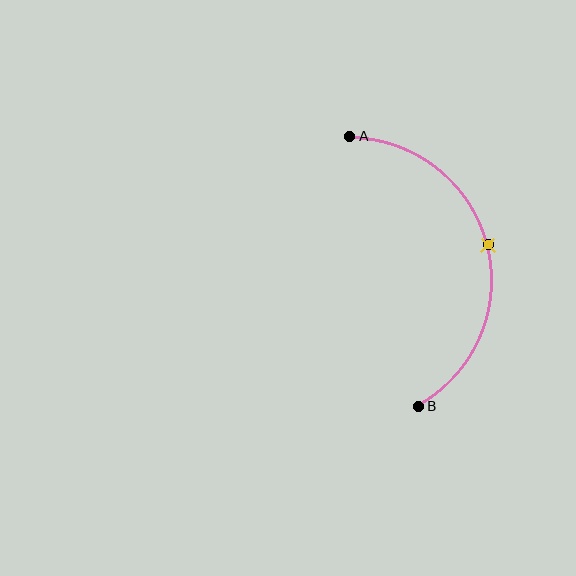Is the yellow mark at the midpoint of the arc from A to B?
Yes. The yellow mark lies on the arc at equal arc-length from both A and B — it is the arc midpoint.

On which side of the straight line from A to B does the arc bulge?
The arc bulges to the right of the straight line connecting A and B.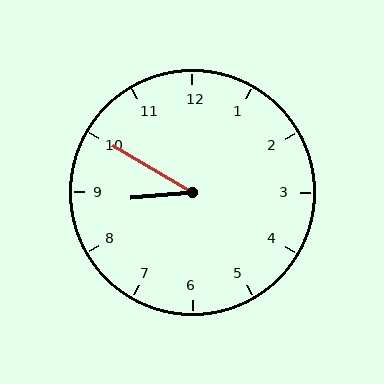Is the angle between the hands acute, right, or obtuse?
It is acute.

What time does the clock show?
8:50.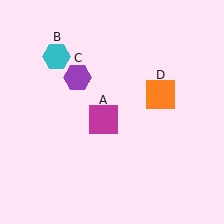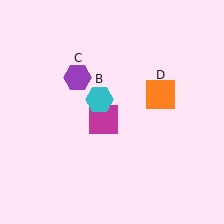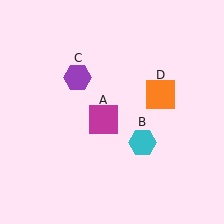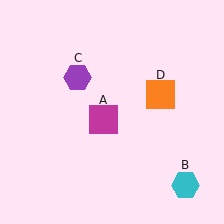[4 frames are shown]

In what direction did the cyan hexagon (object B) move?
The cyan hexagon (object B) moved down and to the right.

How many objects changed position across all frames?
1 object changed position: cyan hexagon (object B).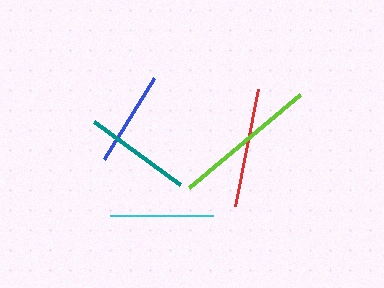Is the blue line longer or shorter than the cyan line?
The cyan line is longer than the blue line.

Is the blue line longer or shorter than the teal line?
The teal line is longer than the blue line.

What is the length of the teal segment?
The teal segment is approximately 106 pixels long.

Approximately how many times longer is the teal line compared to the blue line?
The teal line is approximately 1.1 times the length of the blue line.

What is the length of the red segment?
The red segment is approximately 120 pixels long.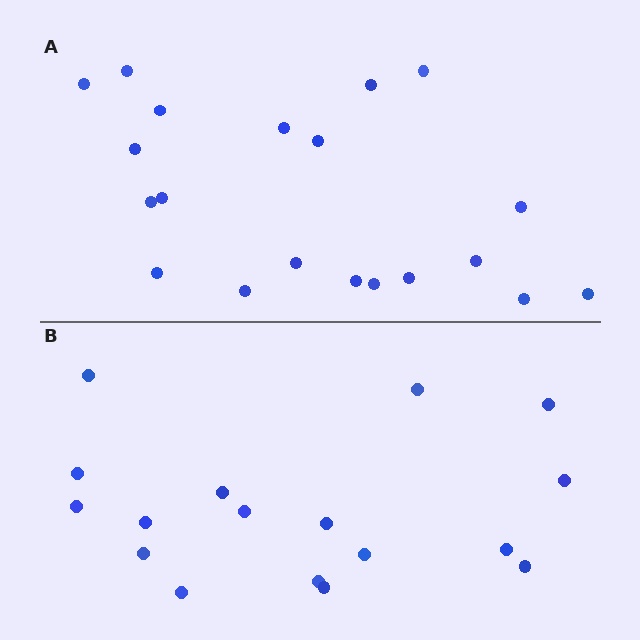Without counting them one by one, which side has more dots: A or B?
Region A (the top region) has more dots.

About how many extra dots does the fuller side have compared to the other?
Region A has just a few more — roughly 2 or 3 more dots than region B.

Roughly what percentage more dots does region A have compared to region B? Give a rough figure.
About 20% more.